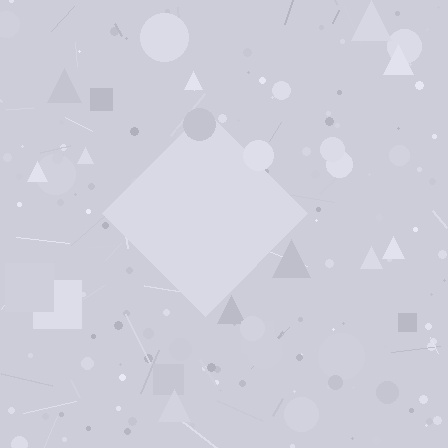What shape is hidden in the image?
A diamond is hidden in the image.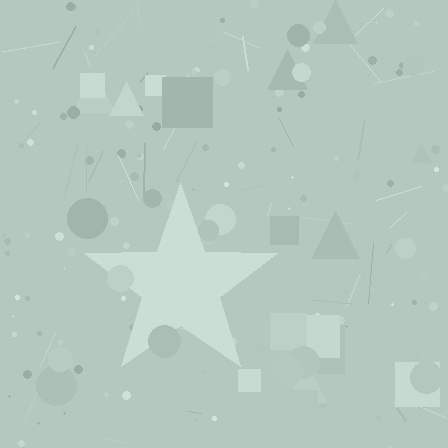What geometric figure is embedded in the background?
A star is embedded in the background.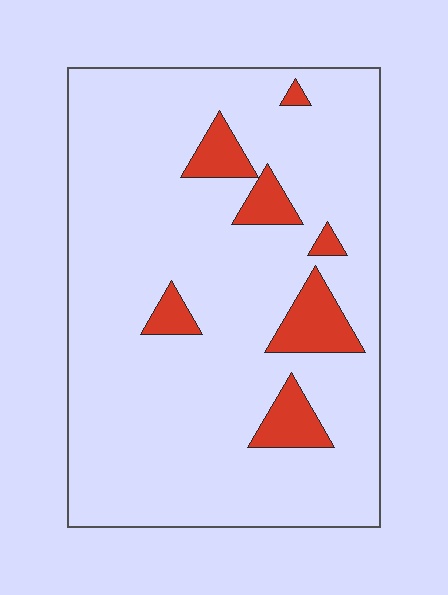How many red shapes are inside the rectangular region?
7.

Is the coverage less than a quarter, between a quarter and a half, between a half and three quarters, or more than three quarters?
Less than a quarter.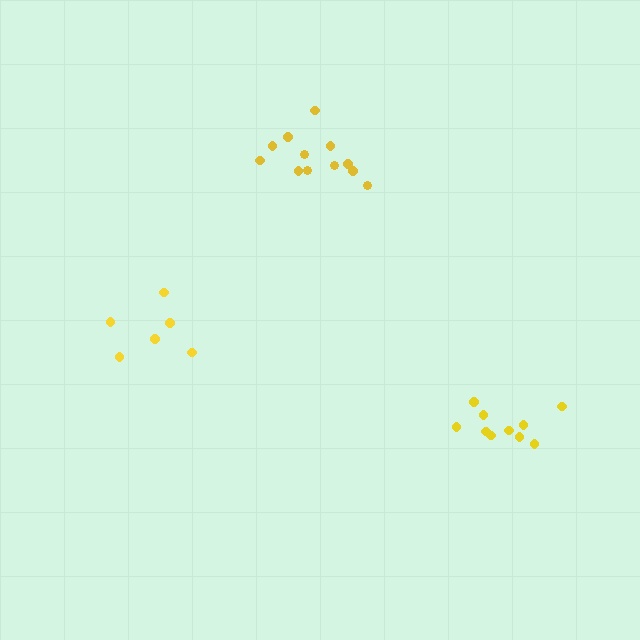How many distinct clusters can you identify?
There are 3 distinct clusters.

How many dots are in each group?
Group 1: 6 dots, Group 2: 10 dots, Group 3: 12 dots (28 total).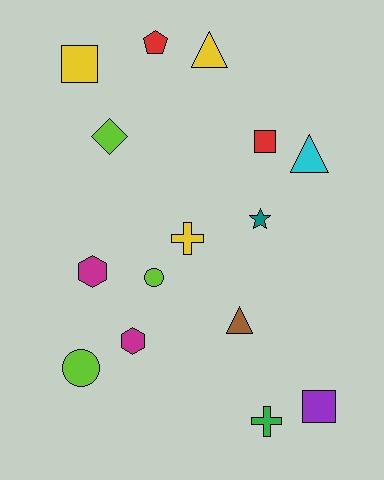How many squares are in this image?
There are 3 squares.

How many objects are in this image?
There are 15 objects.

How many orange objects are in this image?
There are no orange objects.